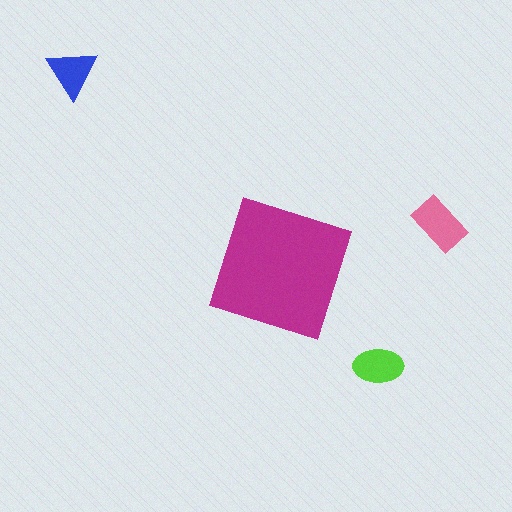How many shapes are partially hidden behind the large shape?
0 shapes are partially hidden.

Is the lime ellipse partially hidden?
No, the lime ellipse is fully visible.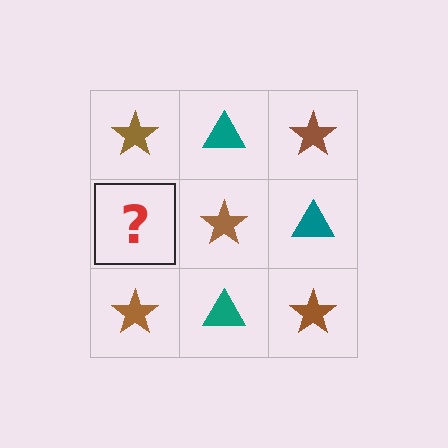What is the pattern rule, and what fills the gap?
The rule is that it alternates brown star and teal triangle in a checkerboard pattern. The gap should be filled with a teal triangle.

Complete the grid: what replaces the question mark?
The question mark should be replaced with a teal triangle.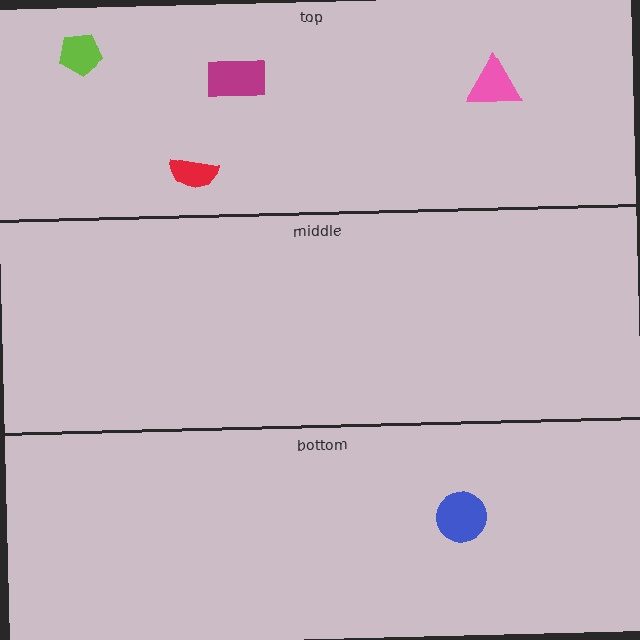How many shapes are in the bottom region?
1.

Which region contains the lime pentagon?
The top region.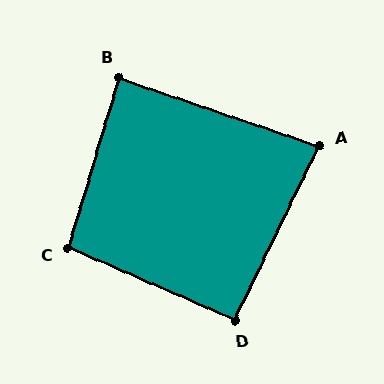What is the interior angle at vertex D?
Approximately 92 degrees (approximately right).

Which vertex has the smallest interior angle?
A, at approximately 83 degrees.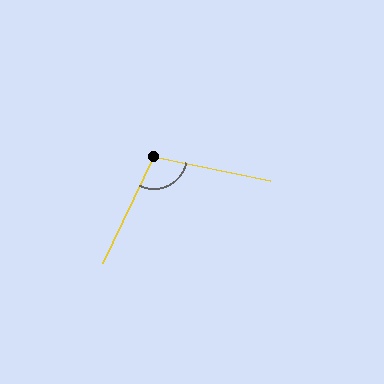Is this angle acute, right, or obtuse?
It is obtuse.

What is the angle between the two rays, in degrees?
Approximately 104 degrees.